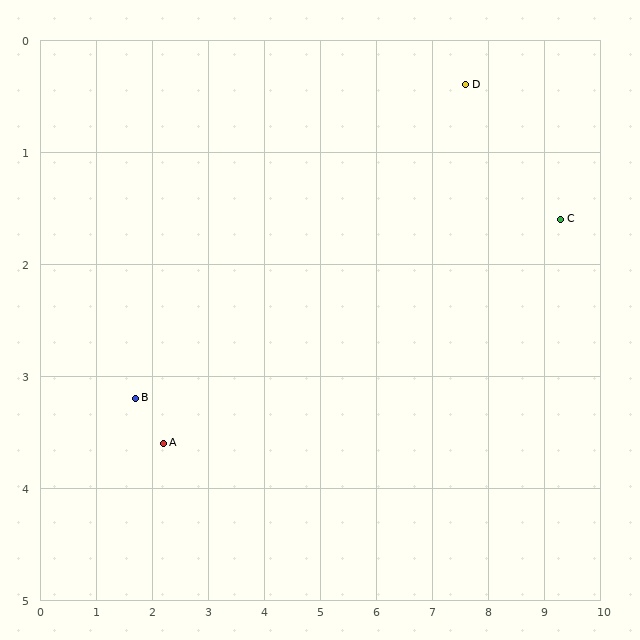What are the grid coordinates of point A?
Point A is at approximately (2.2, 3.6).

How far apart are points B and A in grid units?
Points B and A are about 0.6 grid units apart.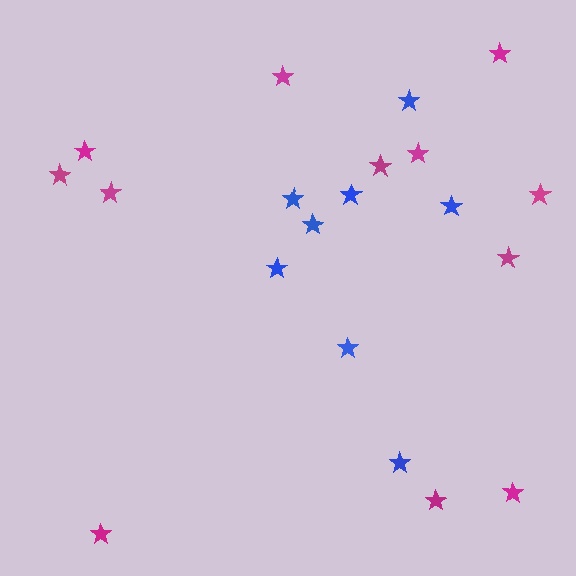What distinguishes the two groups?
There are 2 groups: one group of blue stars (8) and one group of magenta stars (12).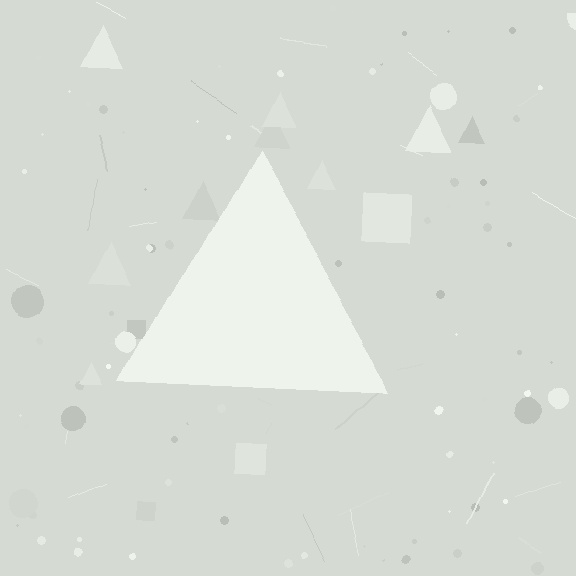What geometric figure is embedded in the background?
A triangle is embedded in the background.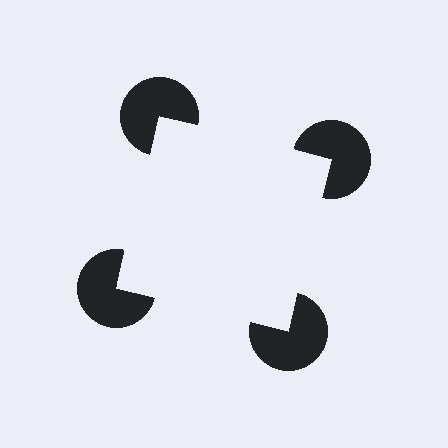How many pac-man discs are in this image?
There are 4 — one at each vertex of the illusory square.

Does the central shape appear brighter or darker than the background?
It typically appears slightly brighter than the background, even though no actual brightness change is drawn.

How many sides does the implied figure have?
4 sides.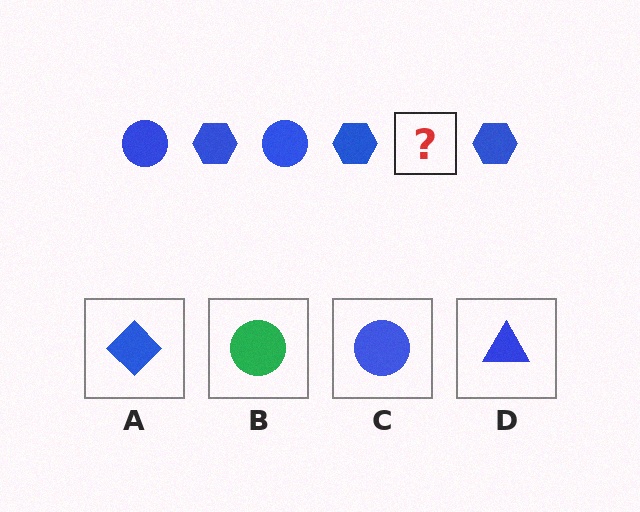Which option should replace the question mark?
Option C.